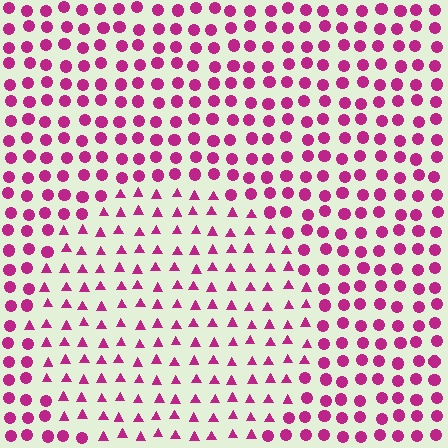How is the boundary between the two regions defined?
The boundary is defined by a change in element shape: triangles inside vs. circles outside. All elements share the same color and spacing.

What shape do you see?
I see a circle.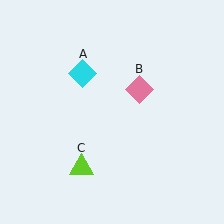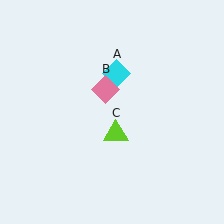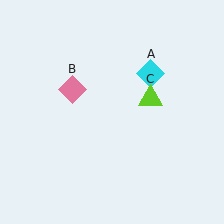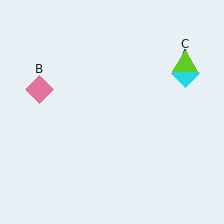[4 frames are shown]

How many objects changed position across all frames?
3 objects changed position: cyan diamond (object A), pink diamond (object B), lime triangle (object C).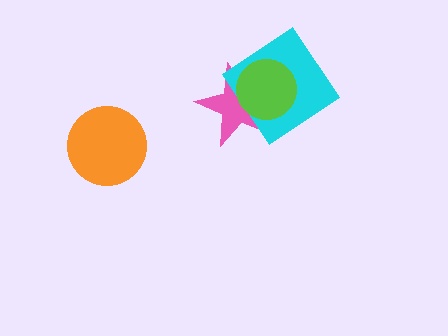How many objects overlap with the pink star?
2 objects overlap with the pink star.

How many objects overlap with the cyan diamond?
2 objects overlap with the cyan diamond.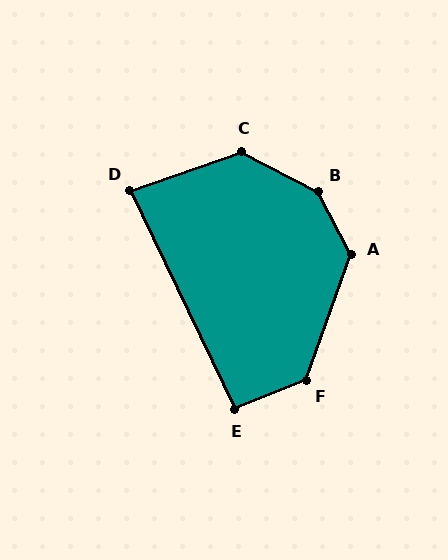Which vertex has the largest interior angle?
B, at approximately 144 degrees.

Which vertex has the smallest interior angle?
D, at approximately 84 degrees.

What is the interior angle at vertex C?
Approximately 133 degrees (obtuse).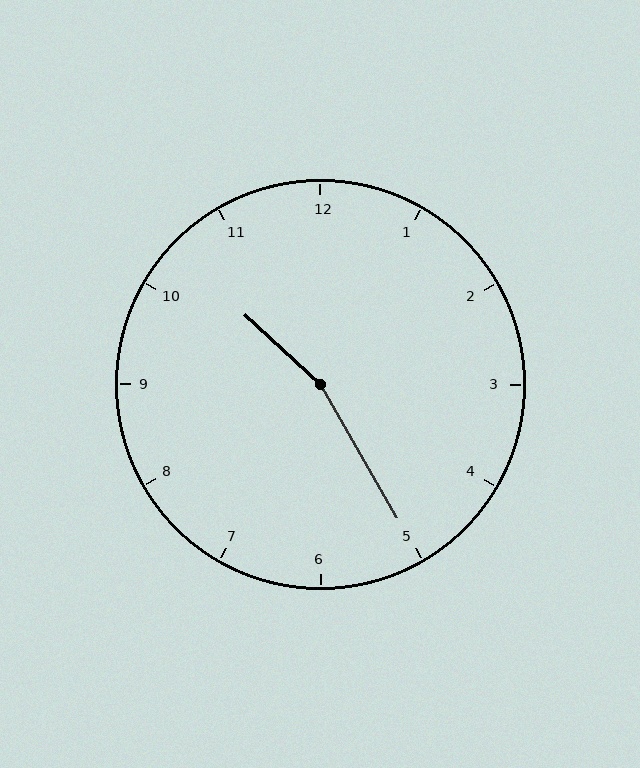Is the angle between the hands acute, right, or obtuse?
It is obtuse.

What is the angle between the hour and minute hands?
Approximately 162 degrees.